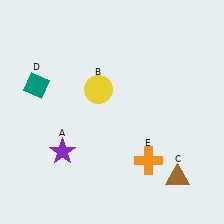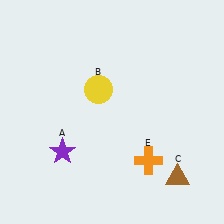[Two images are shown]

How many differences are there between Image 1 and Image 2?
There is 1 difference between the two images.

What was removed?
The teal diamond (D) was removed in Image 2.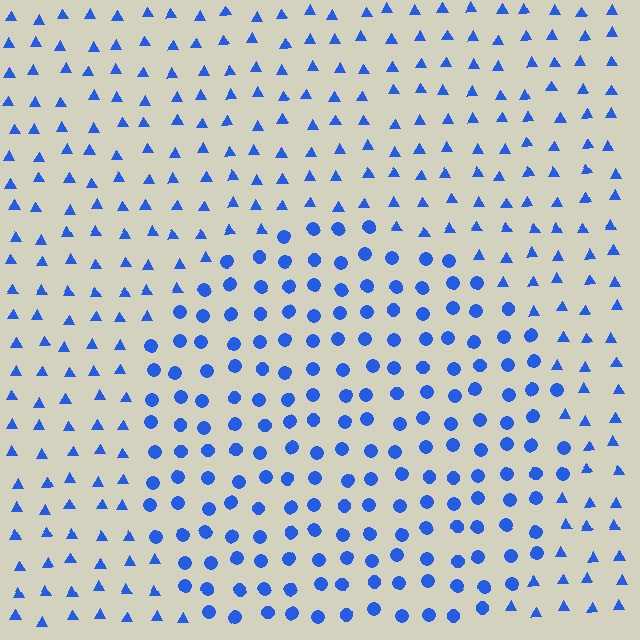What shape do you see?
I see a circle.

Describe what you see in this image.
The image is filled with small blue elements arranged in a uniform grid. A circle-shaped region contains circles, while the surrounding area contains triangles. The boundary is defined purely by the change in element shape.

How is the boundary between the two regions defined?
The boundary is defined by a change in element shape: circles inside vs. triangles outside. All elements share the same color and spacing.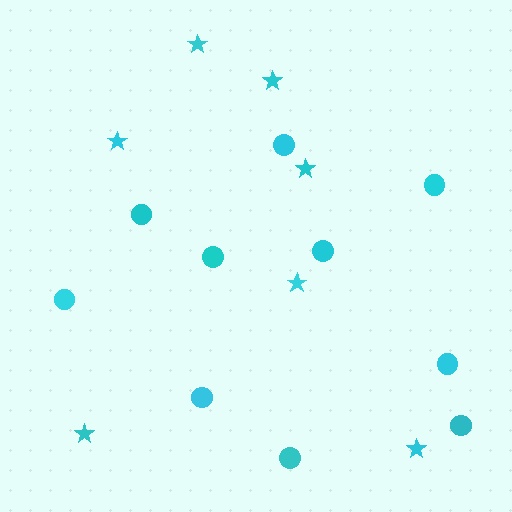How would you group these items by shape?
There are 2 groups: one group of stars (7) and one group of circles (10).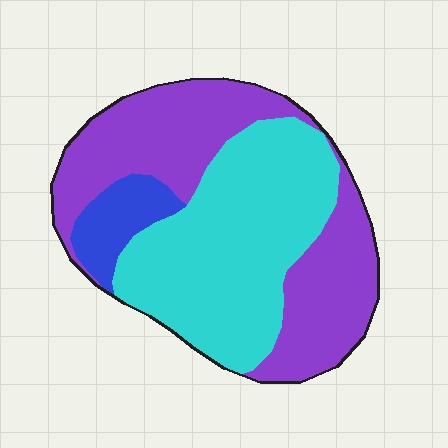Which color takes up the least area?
Blue, at roughly 10%.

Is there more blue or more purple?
Purple.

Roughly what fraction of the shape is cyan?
Cyan takes up between a third and a half of the shape.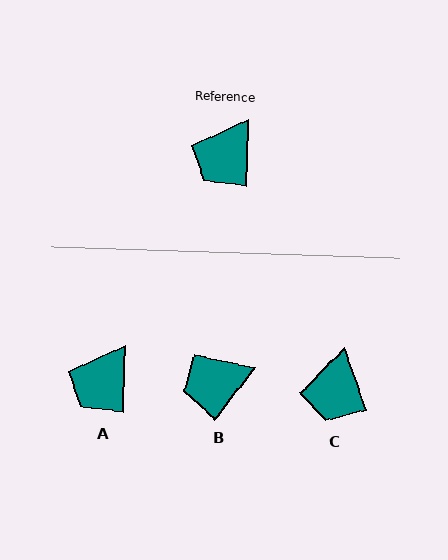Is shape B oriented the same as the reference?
No, it is off by about 35 degrees.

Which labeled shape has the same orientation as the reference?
A.